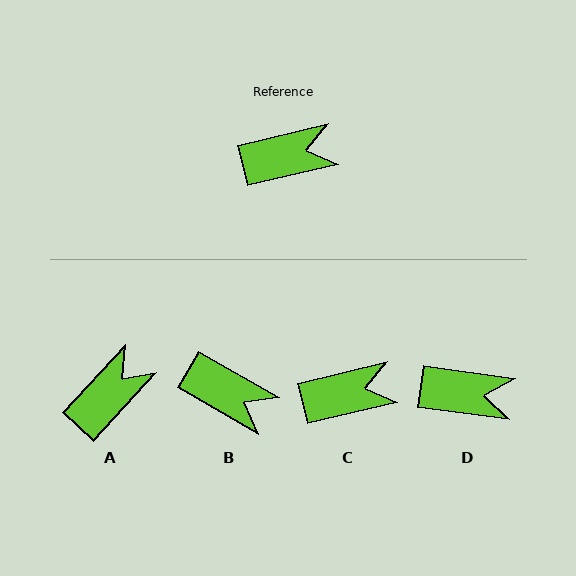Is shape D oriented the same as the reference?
No, it is off by about 21 degrees.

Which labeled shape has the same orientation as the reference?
C.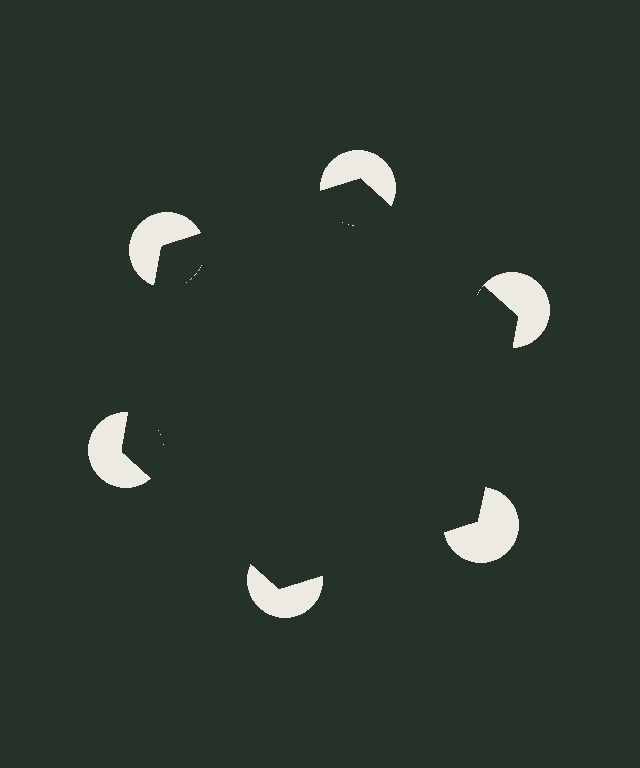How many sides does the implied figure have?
6 sides.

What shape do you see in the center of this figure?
An illusory hexagon — its edges are inferred from the aligned wedge cuts in the pac-man discs, not physically drawn.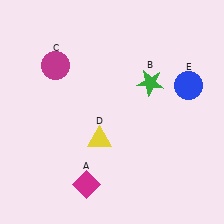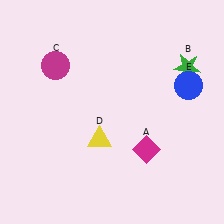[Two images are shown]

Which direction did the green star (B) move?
The green star (B) moved right.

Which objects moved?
The objects that moved are: the magenta diamond (A), the green star (B).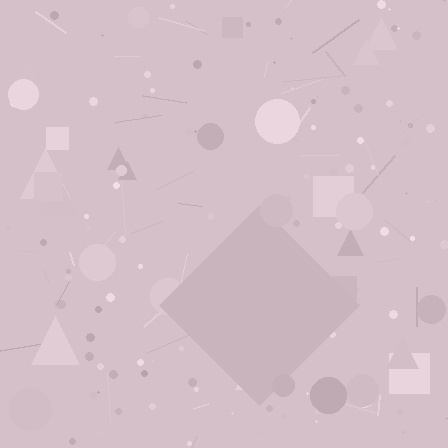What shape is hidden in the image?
A diamond is hidden in the image.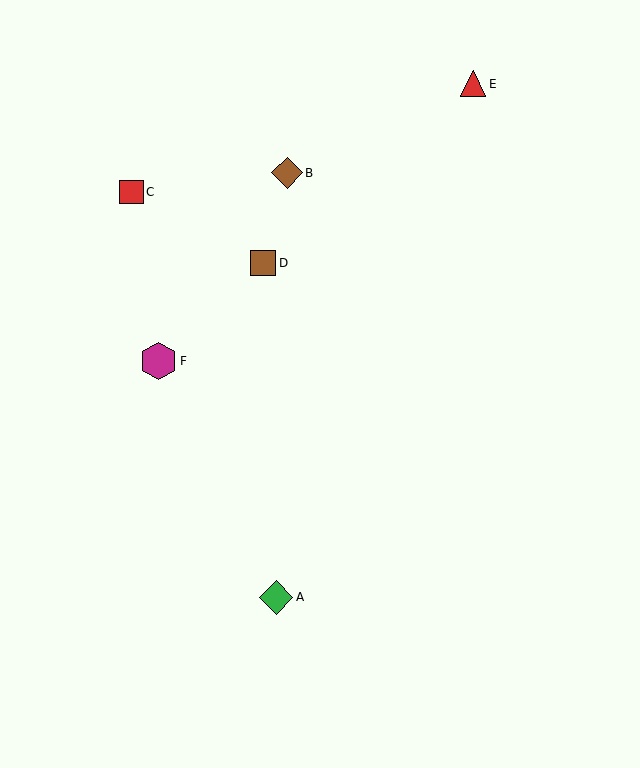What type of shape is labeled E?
Shape E is a red triangle.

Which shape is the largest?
The magenta hexagon (labeled F) is the largest.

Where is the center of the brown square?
The center of the brown square is at (263, 263).